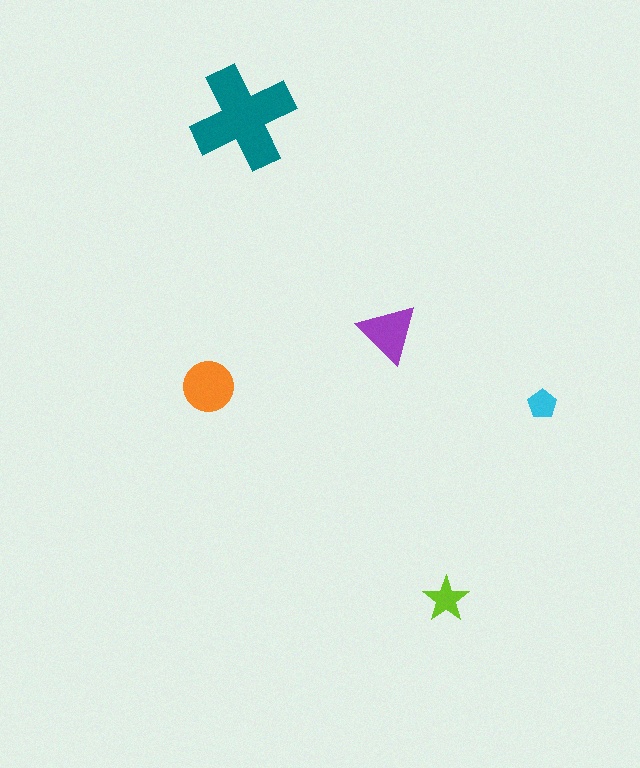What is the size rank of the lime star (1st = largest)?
4th.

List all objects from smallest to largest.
The cyan pentagon, the lime star, the purple triangle, the orange circle, the teal cross.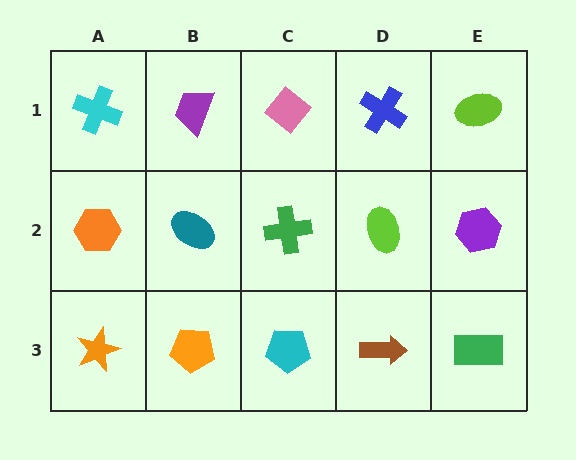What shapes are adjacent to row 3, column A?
An orange hexagon (row 2, column A), an orange pentagon (row 3, column B).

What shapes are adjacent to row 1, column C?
A green cross (row 2, column C), a purple trapezoid (row 1, column B), a blue cross (row 1, column D).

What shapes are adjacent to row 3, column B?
A teal ellipse (row 2, column B), an orange star (row 3, column A), a cyan pentagon (row 3, column C).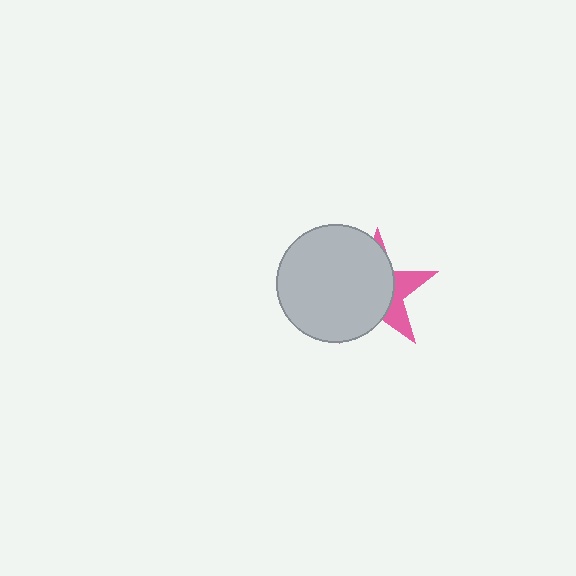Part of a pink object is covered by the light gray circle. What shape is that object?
It is a star.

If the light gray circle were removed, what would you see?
You would see the complete pink star.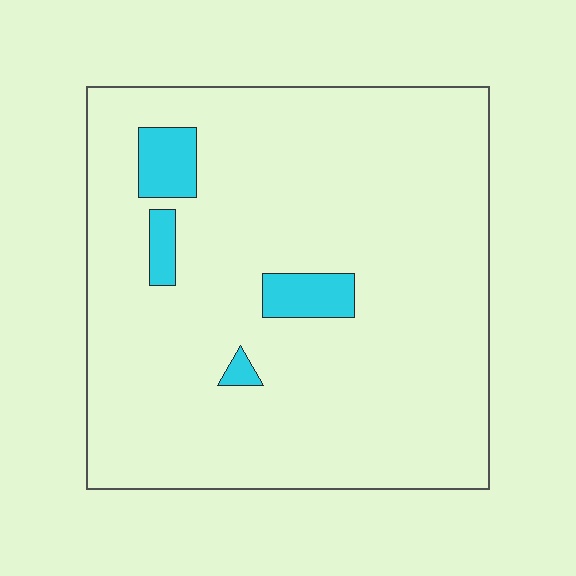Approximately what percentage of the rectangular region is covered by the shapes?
Approximately 5%.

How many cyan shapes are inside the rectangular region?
4.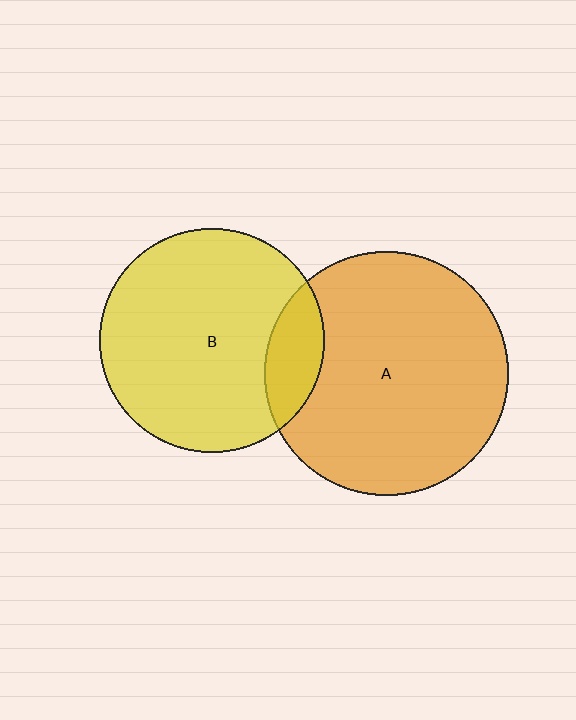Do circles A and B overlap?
Yes.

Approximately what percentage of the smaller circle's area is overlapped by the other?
Approximately 15%.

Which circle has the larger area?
Circle A (orange).